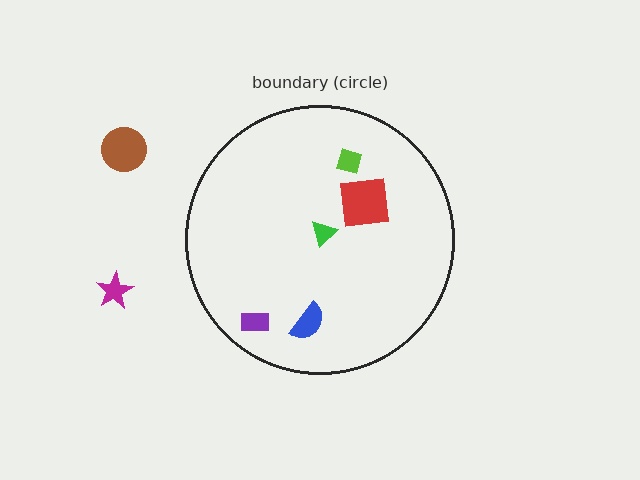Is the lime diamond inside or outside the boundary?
Inside.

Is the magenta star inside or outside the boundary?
Outside.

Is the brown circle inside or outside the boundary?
Outside.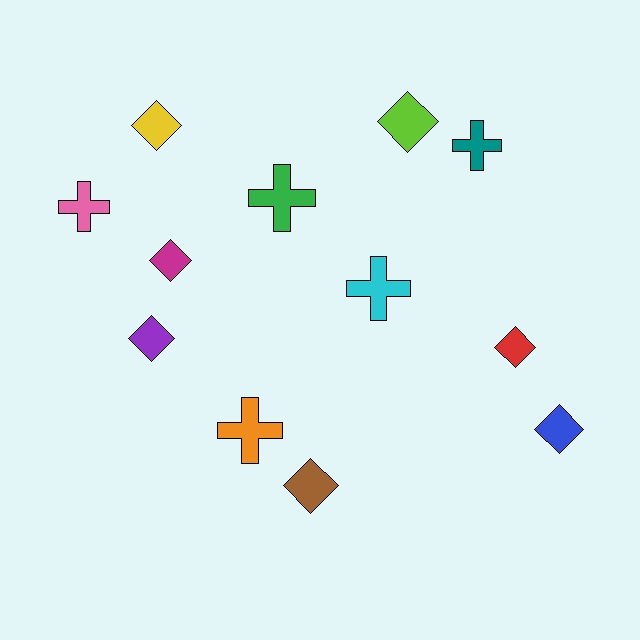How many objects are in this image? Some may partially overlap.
There are 12 objects.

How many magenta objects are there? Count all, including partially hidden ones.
There is 1 magenta object.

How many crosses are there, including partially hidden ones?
There are 5 crosses.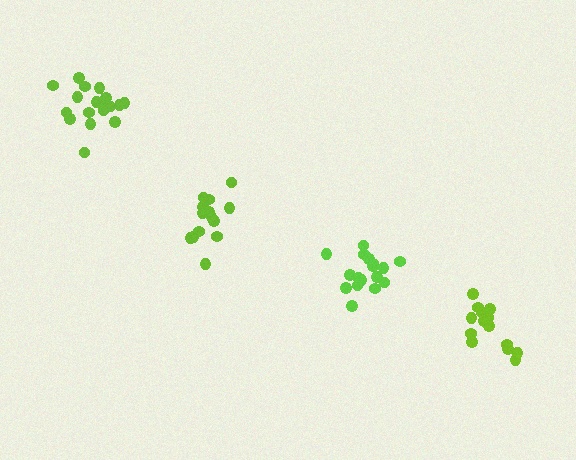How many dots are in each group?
Group 1: 18 dots, Group 2: 14 dots, Group 3: 14 dots, Group 4: 18 dots (64 total).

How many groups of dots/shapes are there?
There are 4 groups.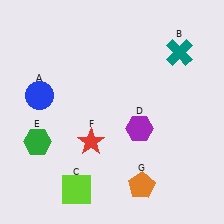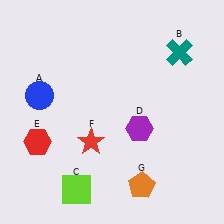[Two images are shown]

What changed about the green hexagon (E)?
In Image 1, E is green. In Image 2, it changed to red.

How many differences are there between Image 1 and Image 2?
There is 1 difference between the two images.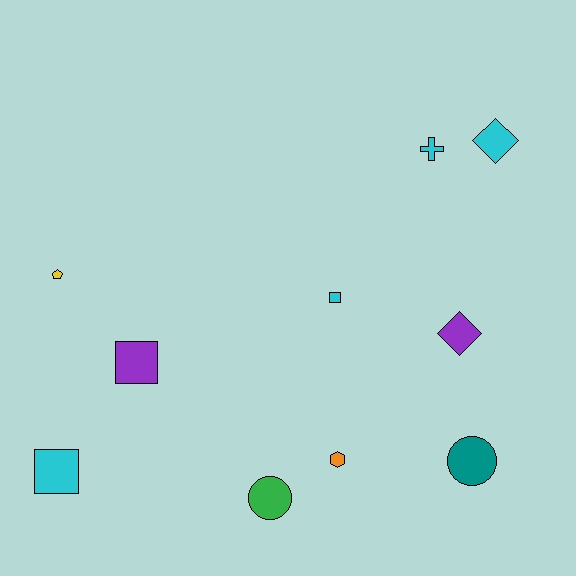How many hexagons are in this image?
There is 1 hexagon.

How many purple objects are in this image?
There are 2 purple objects.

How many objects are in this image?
There are 10 objects.